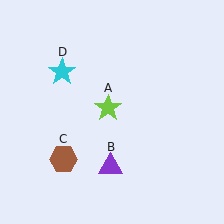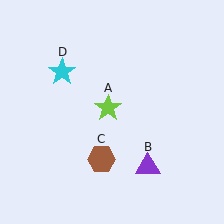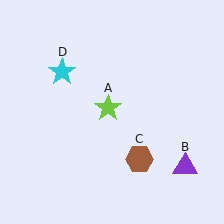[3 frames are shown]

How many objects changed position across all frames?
2 objects changed position: purple triangle (object B), brown hexagon (object C).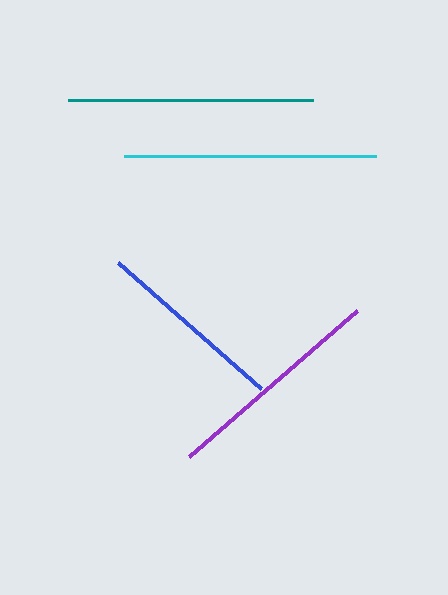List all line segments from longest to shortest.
From longest to shortest: cyan, teal, purple, blue.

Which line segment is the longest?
The cyan line is the longest at approximately 253 pixels.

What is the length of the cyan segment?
The cyan segment is approximately 253 pixels long.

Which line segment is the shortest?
The blue line is the shortest at approximately 191 pixels.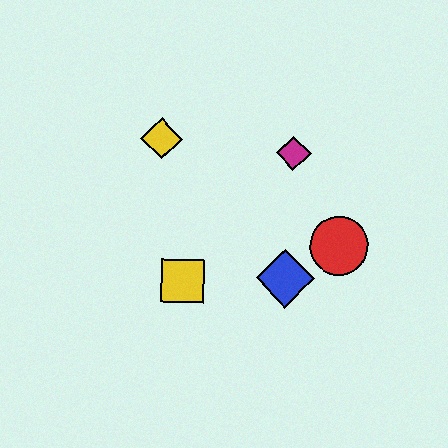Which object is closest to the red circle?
The blue diamond is closest to the red circle.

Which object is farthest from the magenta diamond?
The yellow square is farthest from the magenta diamond.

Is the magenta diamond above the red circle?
Yes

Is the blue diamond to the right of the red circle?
No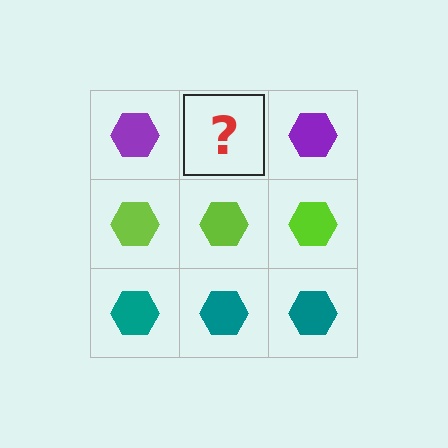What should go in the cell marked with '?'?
The missing cell should contain a purple hexagon.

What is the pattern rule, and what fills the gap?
The rule is that each row has a consistent color. The gap should be filled with a purple hexagon.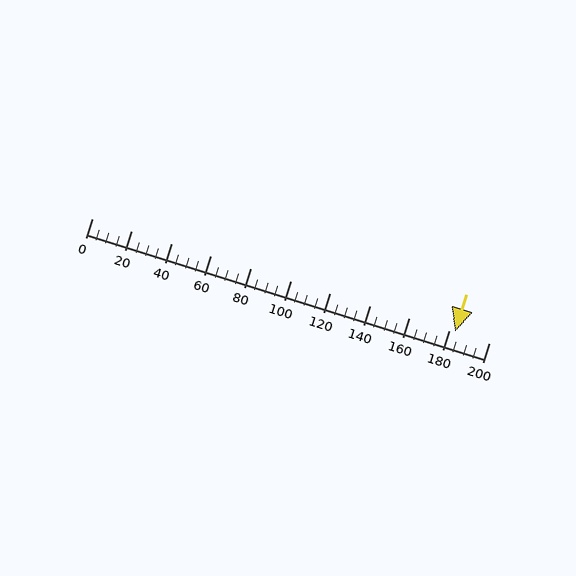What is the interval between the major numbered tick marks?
The major tick marks are spaced 20 units apart.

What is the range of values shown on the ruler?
The ruler shows values from 0 to 200.